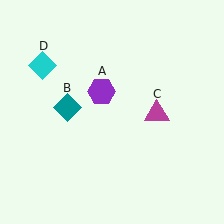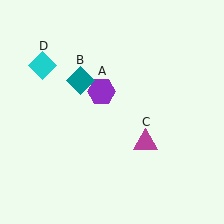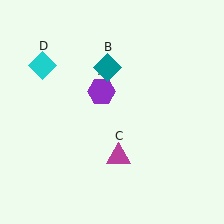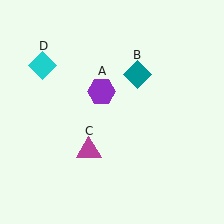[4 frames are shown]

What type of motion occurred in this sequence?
The teal diamond (object B), magenta triangle (object C) rotated clockwise around the center of the scene.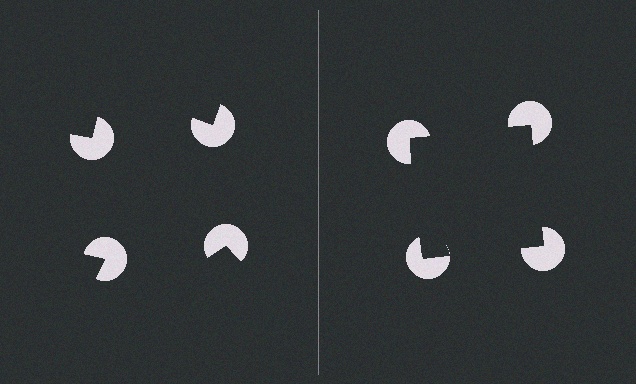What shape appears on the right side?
An illusory square.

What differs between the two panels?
The pac-man discs are positioned identically on both sides; only the wedge orientations differ. On the right they align to a square; on the left they are misaligned.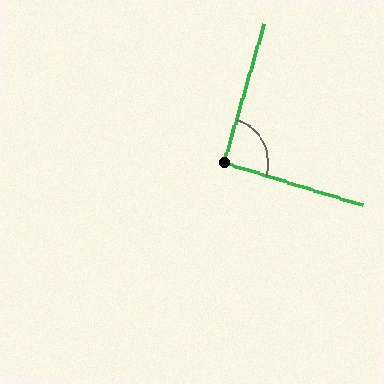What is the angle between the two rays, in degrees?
Approximately 91 degrees.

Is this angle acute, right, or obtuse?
It is approximately a right angle.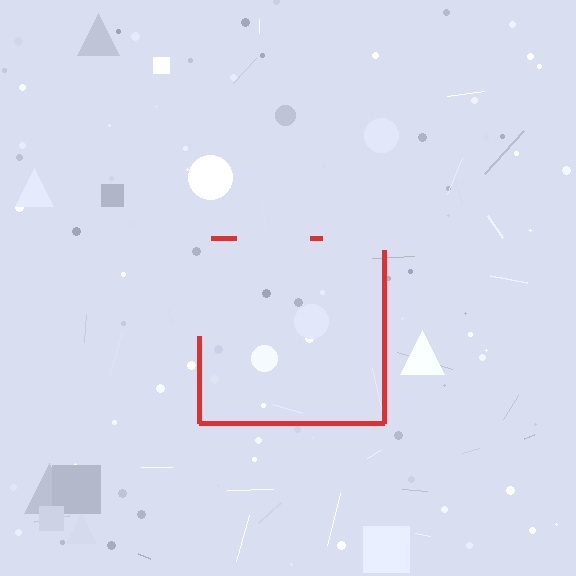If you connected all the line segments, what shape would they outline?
They would outline a square.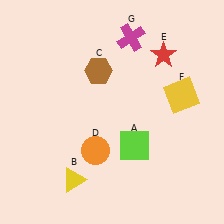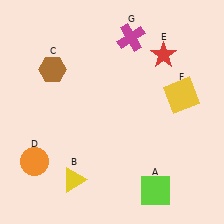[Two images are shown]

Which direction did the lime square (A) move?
The lime square (A) moved down.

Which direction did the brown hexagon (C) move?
The brown hexagon (C) moved left.